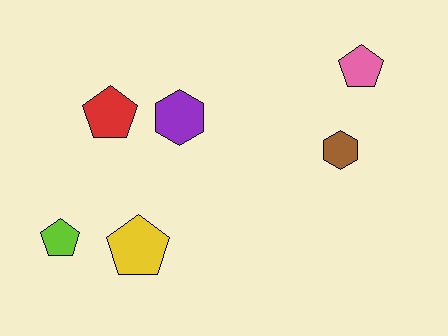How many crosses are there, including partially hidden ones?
There are no crosses.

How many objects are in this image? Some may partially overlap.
There are 6 objects.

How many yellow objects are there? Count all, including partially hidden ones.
There is 1 yellow object.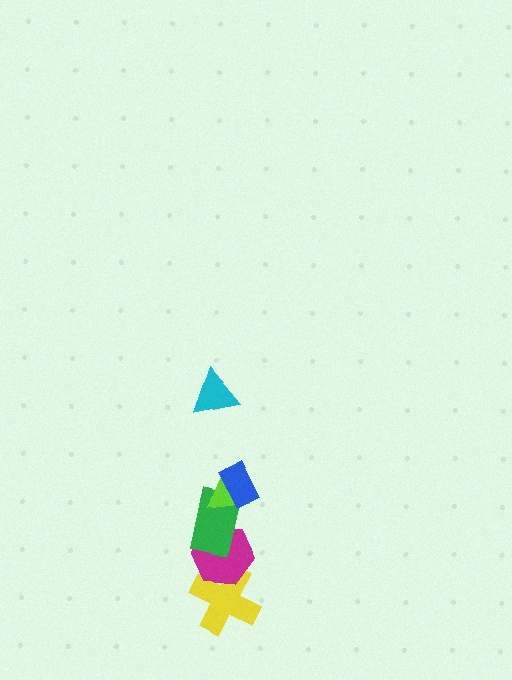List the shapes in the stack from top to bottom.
From top to bottom: the cyan triangle, the blue rectangle, the lime triangle, the green rectangle, the magenta hexagon, the yellow cross.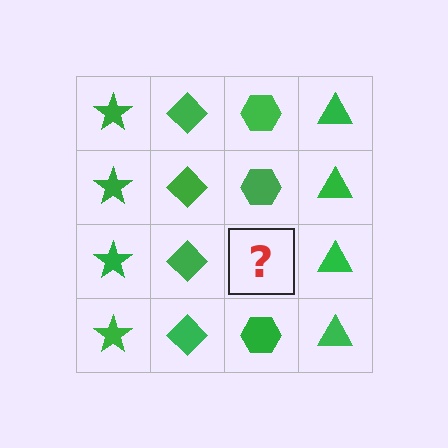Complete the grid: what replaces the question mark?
The question mark should be replaced with a green hexagon.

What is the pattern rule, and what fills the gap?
The rule is that each column has a consistent shape. The gap should be filled with a green hexagon.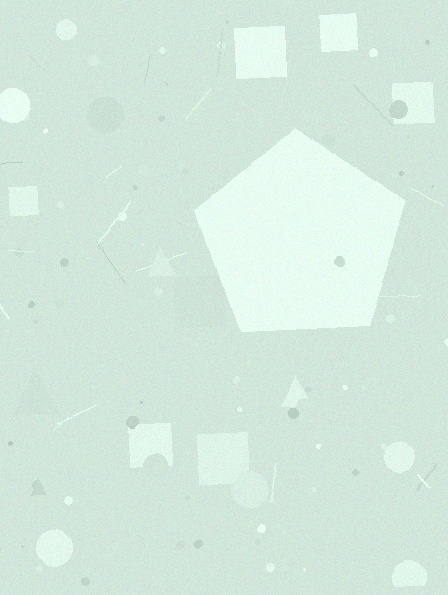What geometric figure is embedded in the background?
A pentagon is embedded in the background.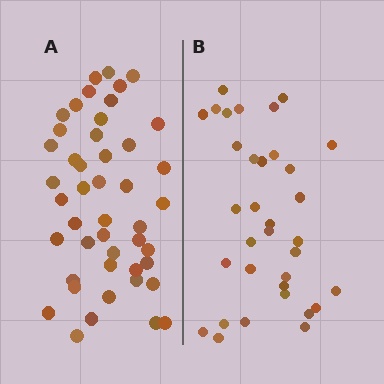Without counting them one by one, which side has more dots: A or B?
Region A (the left region) has more dots.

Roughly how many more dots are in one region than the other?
Region A has roughly 12 or so more dots than region B.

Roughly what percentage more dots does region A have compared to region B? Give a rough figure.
About 35% more.